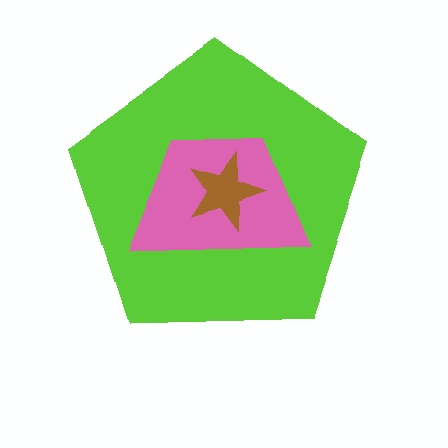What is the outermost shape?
The lime pentagon.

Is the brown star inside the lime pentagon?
Yes.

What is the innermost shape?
The brown star.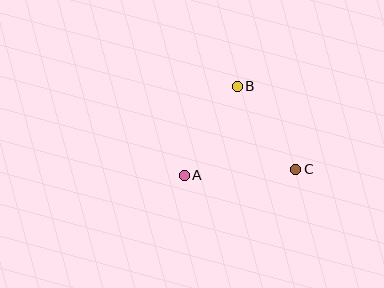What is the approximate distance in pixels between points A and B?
The distance between A and B is approximately 103 pixels.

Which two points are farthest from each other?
Points A and C are farthest from each other.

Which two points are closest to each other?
Points B and C are closest to each other.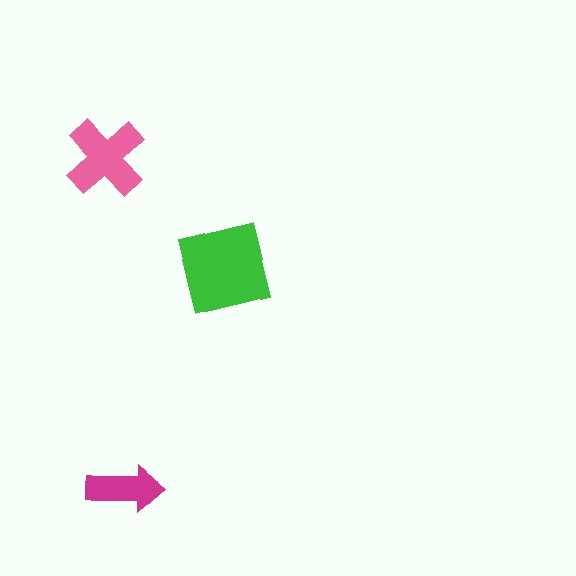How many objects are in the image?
There are 3 objects in the image.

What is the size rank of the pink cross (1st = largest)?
2nd.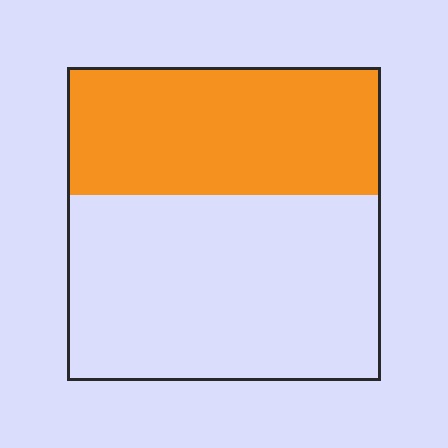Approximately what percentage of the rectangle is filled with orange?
Approximately 40%.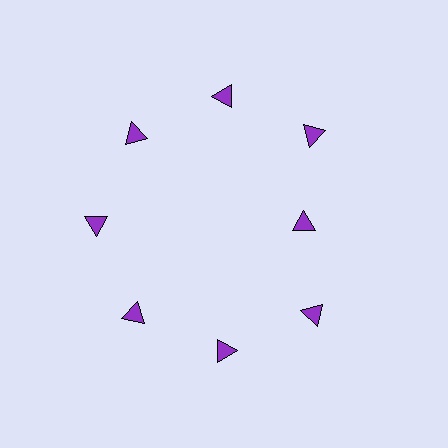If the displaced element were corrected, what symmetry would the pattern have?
It would have 8-fold rotational symmetry — the pattern would map onto itself every 45 degrees.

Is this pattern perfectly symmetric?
No. The 8 purple triangles are arranged in a ring, but one element near the 3 o'clock position is pulled inward toward the center, breaking the 8-fold rotational symmetry.